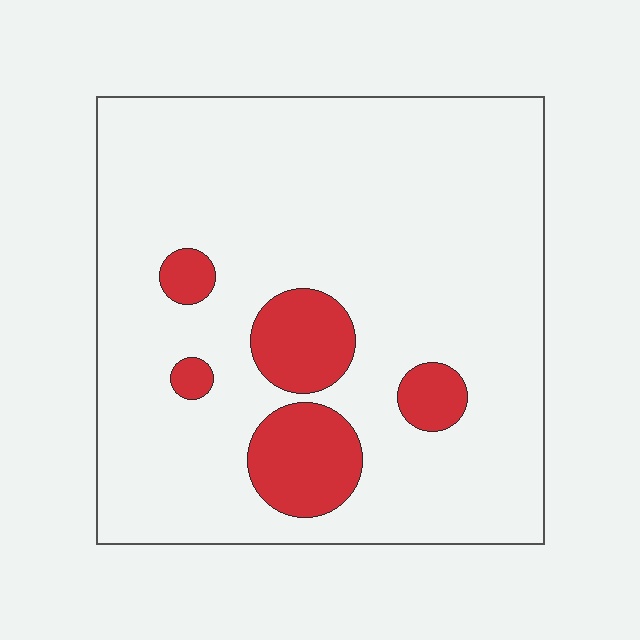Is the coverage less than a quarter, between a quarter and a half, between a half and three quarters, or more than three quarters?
Less than a quarter.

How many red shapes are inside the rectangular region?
5.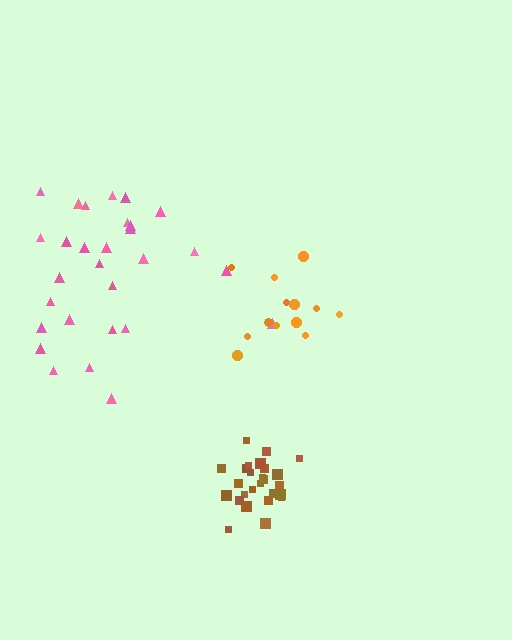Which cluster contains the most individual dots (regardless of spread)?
Pink (29).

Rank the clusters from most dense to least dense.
brown, orange, pink.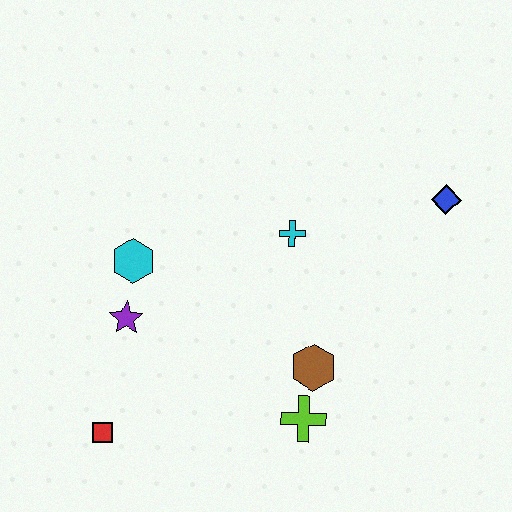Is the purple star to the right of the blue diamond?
No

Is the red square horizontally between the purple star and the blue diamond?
No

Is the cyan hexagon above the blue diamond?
No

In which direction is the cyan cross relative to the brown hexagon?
The cyan cross is above the brown hexagon.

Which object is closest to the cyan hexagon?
The purple star is closest to the cyan hexagon.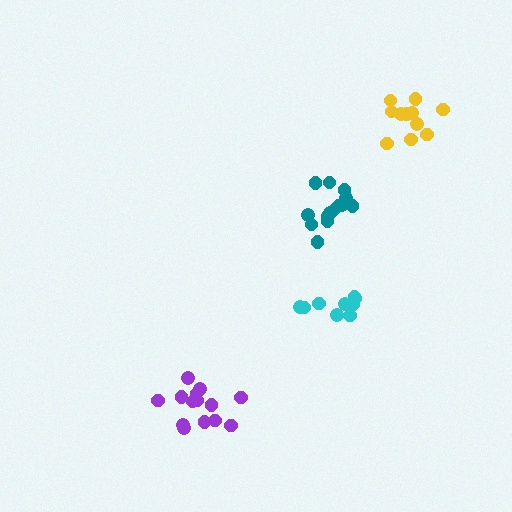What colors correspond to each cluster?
The clusters are colored: purple, teal, cyan, yellow.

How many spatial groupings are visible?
There are 4 spatial groupings.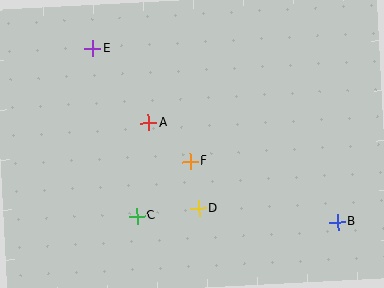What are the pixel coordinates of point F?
Point F is at (190, 161).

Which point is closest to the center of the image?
Point F at (190, 161) is closest to the center.